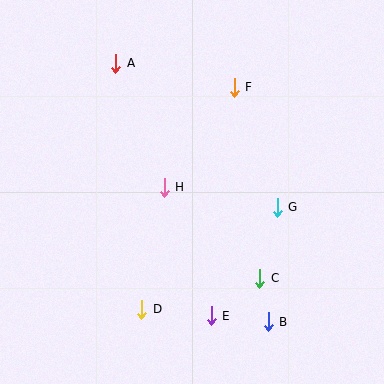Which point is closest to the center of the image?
Point H at (164, 187) is closest to the center.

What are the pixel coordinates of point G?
Point G is at (277, 207).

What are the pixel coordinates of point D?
Point D is at (142, 310).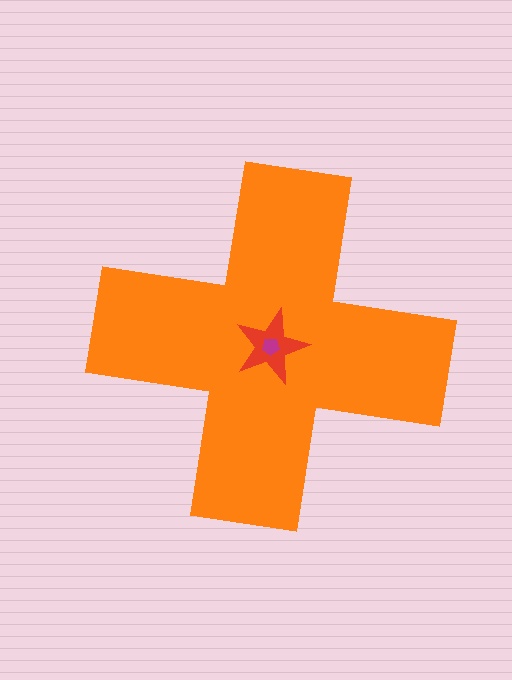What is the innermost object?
The magenta pentagon.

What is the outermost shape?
The orange cross.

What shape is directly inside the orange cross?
The red star.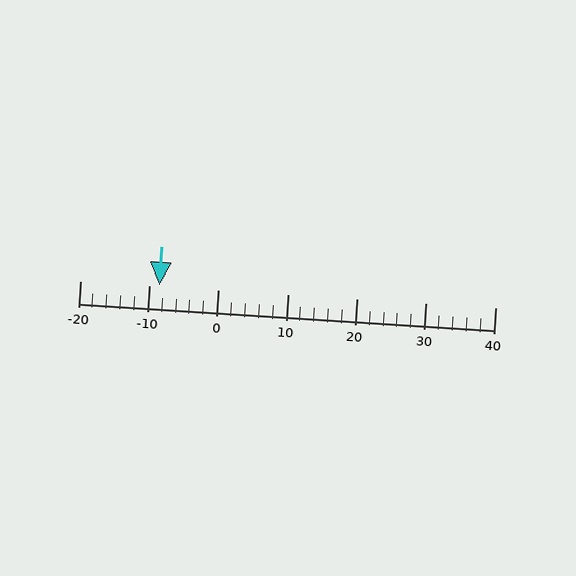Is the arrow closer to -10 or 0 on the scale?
The arrow is closer to -10.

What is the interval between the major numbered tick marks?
The major tick marks are spaced 10 units apart.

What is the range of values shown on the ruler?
The ruler shows values from -20 to 40.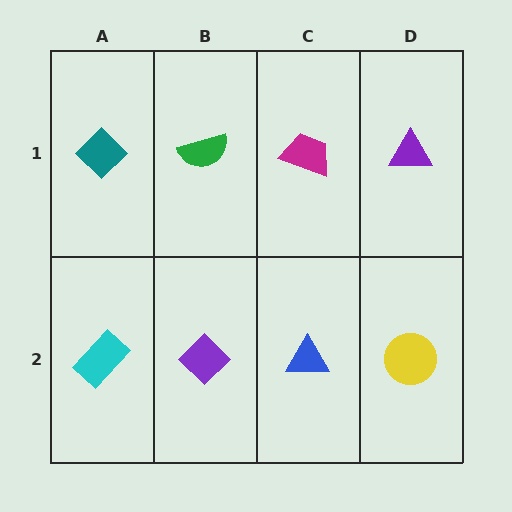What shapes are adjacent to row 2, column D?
A purple triangle (row 1, column D), a blue triangle (row 2, column C).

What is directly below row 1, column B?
A purple diamond.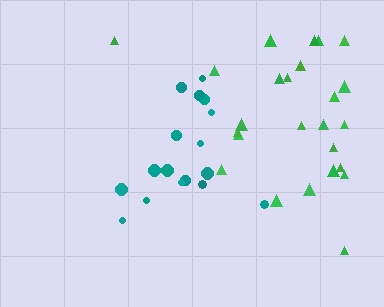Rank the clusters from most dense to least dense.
teal, green.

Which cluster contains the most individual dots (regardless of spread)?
Green (27).